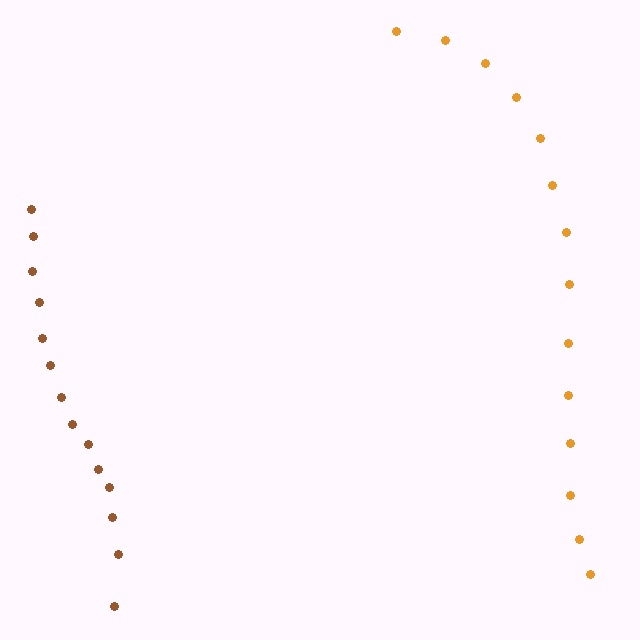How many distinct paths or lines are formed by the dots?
There are 2 distinct paths.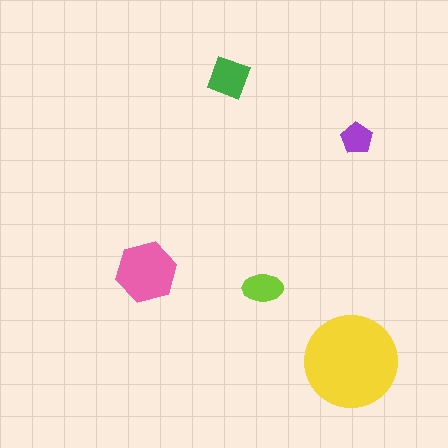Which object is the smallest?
The purple pentagon.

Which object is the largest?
The yellow circle.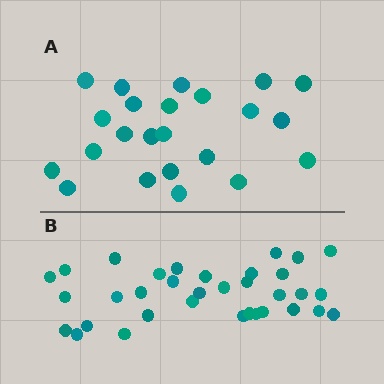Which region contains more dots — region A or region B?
Region B (the bottom region) has more dots.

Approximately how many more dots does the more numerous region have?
Region B has roughly 12 or so more dots than region A.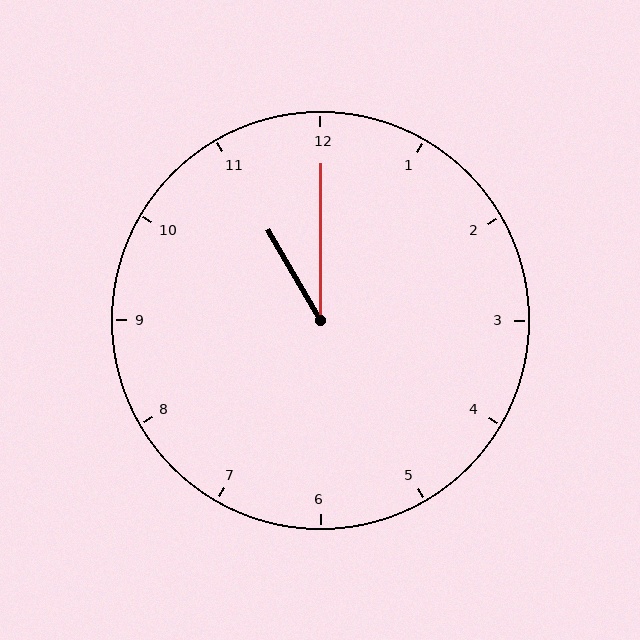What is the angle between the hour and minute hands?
Approximately 30 degrees.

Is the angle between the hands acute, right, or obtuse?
It is acute.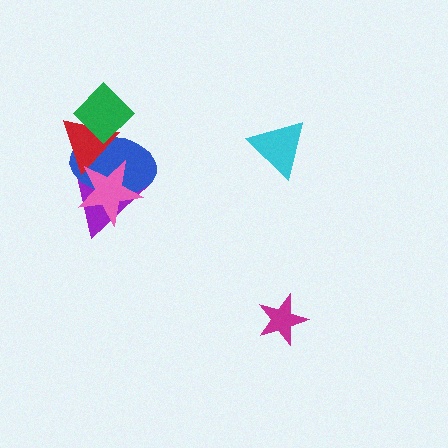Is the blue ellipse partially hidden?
Yes, it is partially covered by another shape.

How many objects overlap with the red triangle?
4 objects overlap with the red triangle.